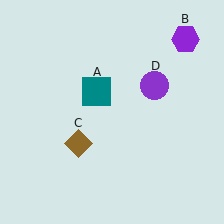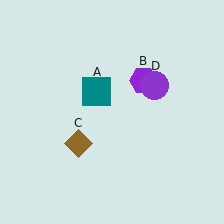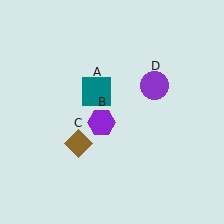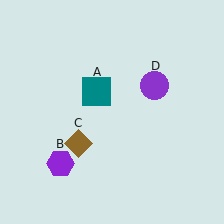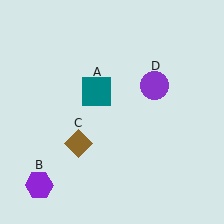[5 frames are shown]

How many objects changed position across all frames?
1 object changed position: purple hexagon (object B).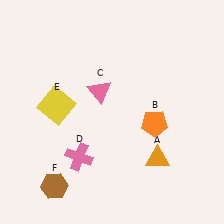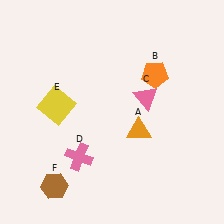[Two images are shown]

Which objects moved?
The objects that moved are: the orange triangle (A), the orange pentagon (B), the pink triangle (C).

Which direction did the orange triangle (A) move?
The orange triangle (A) moved up.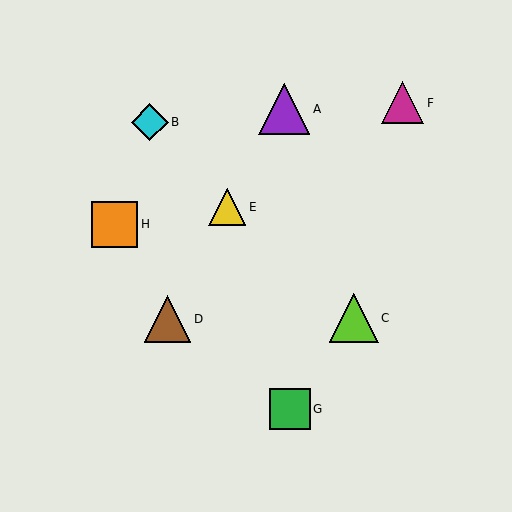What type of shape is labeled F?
Shape F is a magenta triangle.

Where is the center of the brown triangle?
The center of the brown triangle is at (167, 319).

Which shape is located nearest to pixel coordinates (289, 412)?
The green square (labeled G) at (290, 409) is nearest to that location.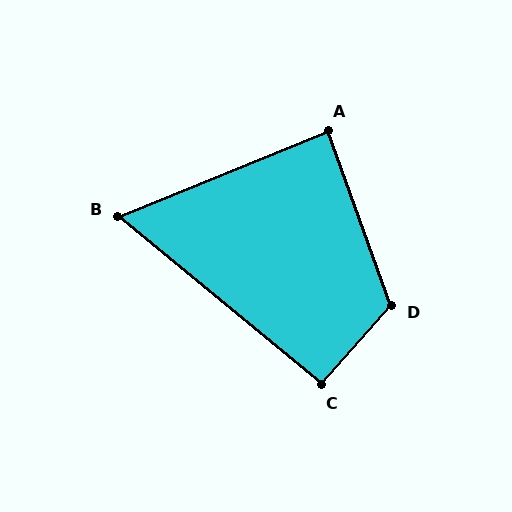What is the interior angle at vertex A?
Approximately 88 degrees (approximately right).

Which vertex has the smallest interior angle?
B, at approximately 61 degrees.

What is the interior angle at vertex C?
Approximately 92 degrees (approximately right).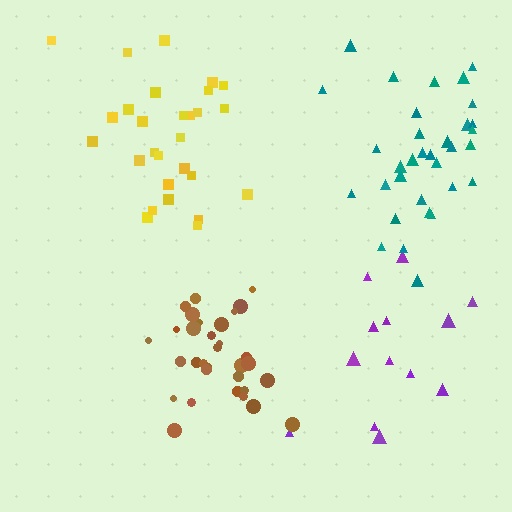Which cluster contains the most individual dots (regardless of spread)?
Brown (33).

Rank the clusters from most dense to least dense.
brown, yellow, teal, purple.